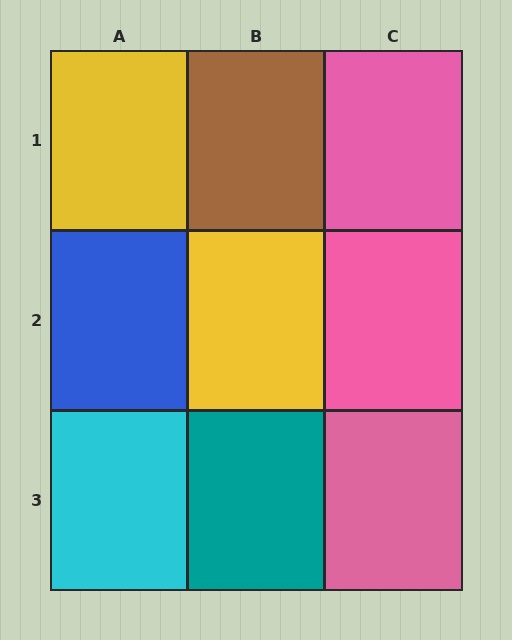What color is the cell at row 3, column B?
Teal.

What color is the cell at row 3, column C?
Pink.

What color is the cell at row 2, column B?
Yellow.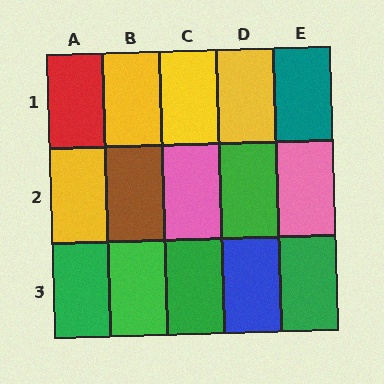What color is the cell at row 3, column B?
Green.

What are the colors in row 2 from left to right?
Yellow, brown, pink, green, pink.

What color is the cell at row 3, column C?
Green.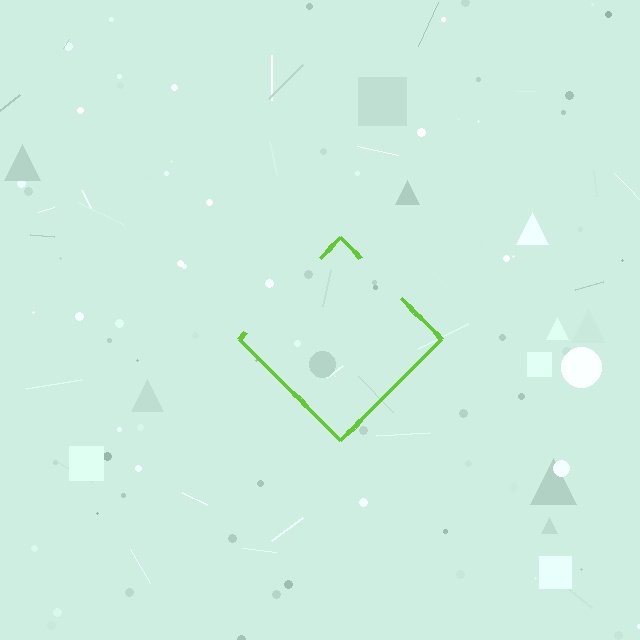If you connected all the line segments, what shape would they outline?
They would outline a diamond.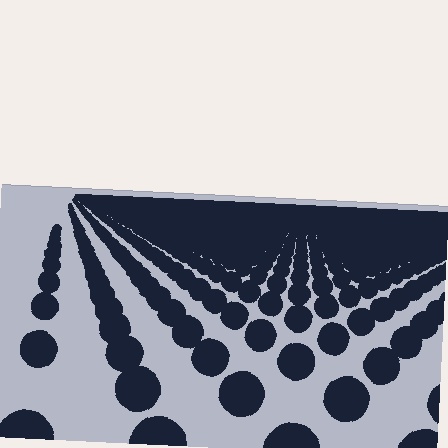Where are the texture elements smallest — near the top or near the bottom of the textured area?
Near the top.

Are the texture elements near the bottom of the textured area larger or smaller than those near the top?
Larger. Near the bottom, elements are closer to the viewer and appear at a bigger on-screen size.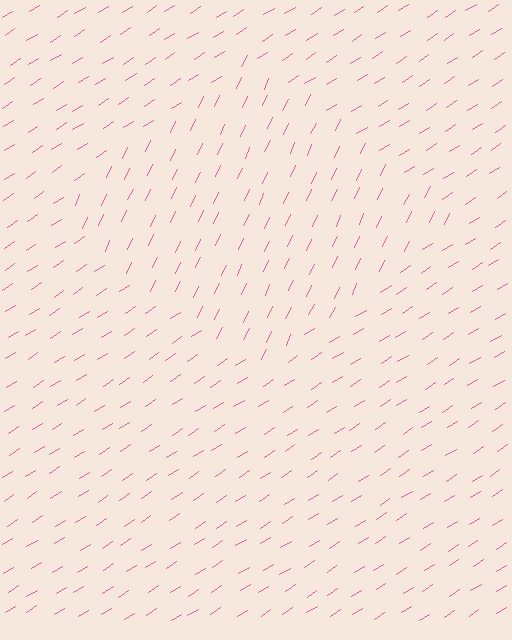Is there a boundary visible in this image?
Yes, there is a texture boundary formed by a change in line orientation.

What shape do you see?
I see a diamond.